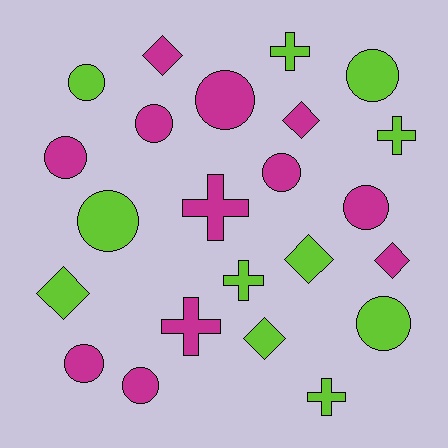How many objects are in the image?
There are 23 objects.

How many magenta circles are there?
There are 7 magenta circles.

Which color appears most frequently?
Magenta, with 12 objects.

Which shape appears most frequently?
Circle, with 11 objects.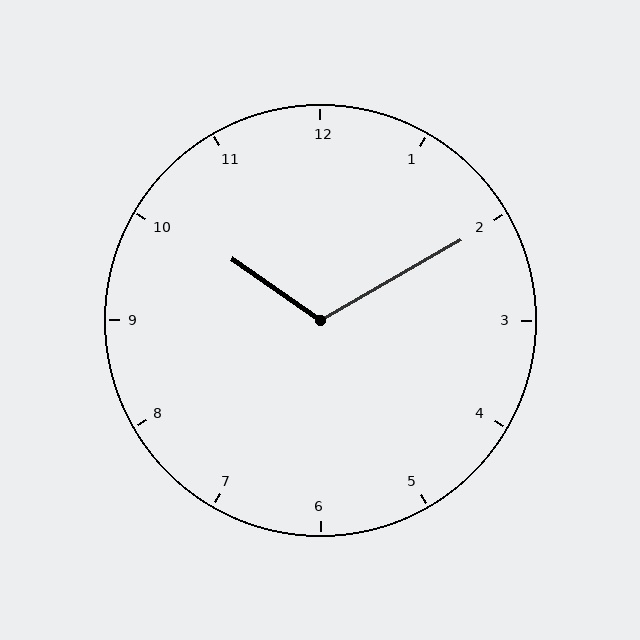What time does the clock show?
10:10.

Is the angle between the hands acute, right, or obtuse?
It is obtuse.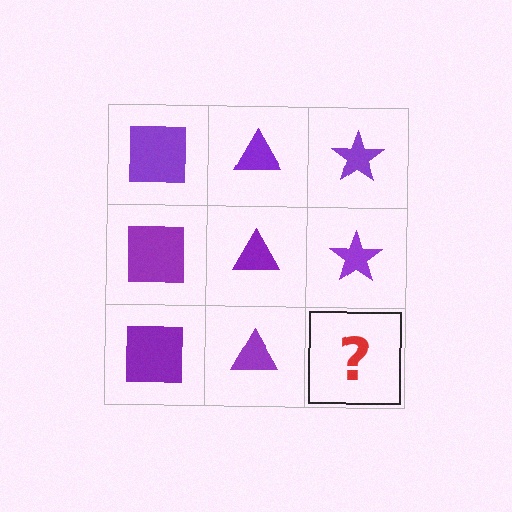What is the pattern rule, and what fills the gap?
The rule is that each column has a consistent shape. The gap should be filled with a purple star.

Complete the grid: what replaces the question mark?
The question mark should be replaced with a purple star.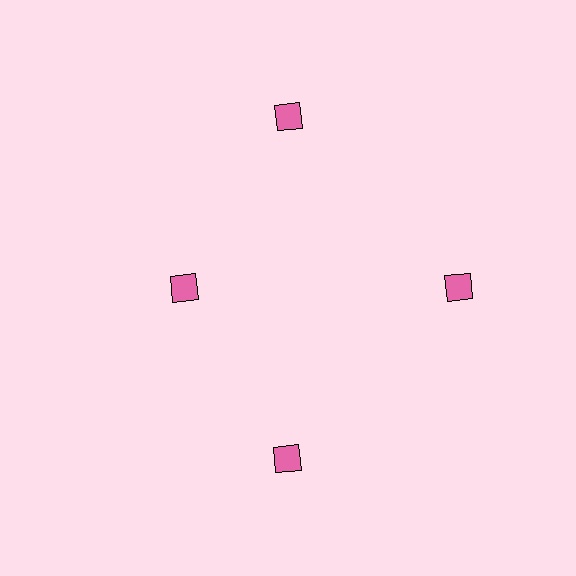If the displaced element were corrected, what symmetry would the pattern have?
It would have 4-fold rotational symmetry — the pattern would map onto itself every 90 degrees.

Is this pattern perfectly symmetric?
No. The 4 pink diamonds are arranged in a ring, but one element near the 9 o'clock position is pulled inward toward the center, breaking the 4-fold rotational symmetry.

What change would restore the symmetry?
The symmetry would be restored by moving it outward, back onto the ring so that all 4 diamonds sit at equal angles and equal distance from the center.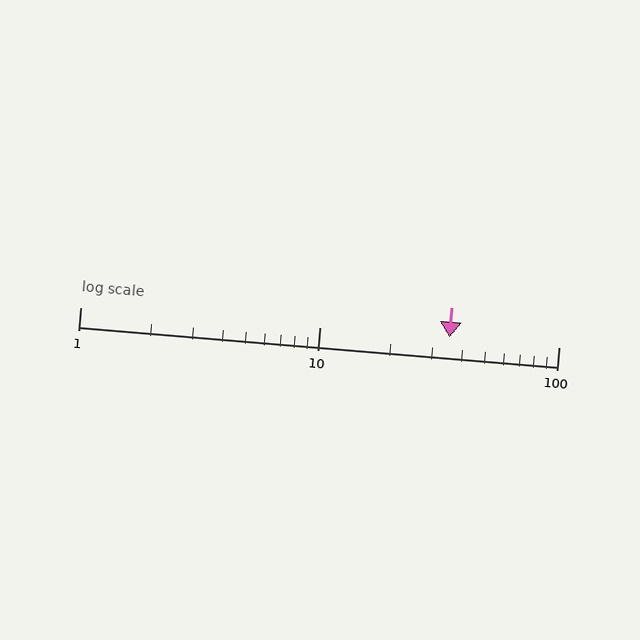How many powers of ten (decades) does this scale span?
The scale spans 2 decades, from 1 to 100.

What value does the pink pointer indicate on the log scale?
The pointer indicates approximately 35.